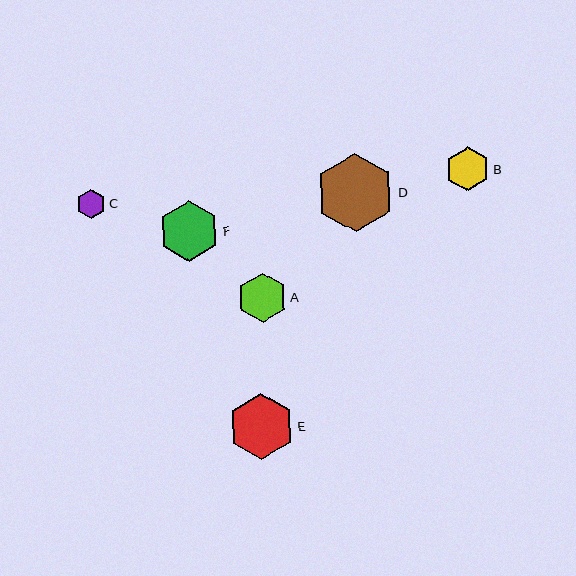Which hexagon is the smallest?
Hexagon C is the smallest with a size of approximately 29 pixels.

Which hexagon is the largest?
Hexagon D is the largest with a size of approximately 78 pixels.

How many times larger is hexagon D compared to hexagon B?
Hexagon D is approximately 1.8 times the size of hexagon B.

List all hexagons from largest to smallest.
From largest to smallest: D, E, F, A, B, C.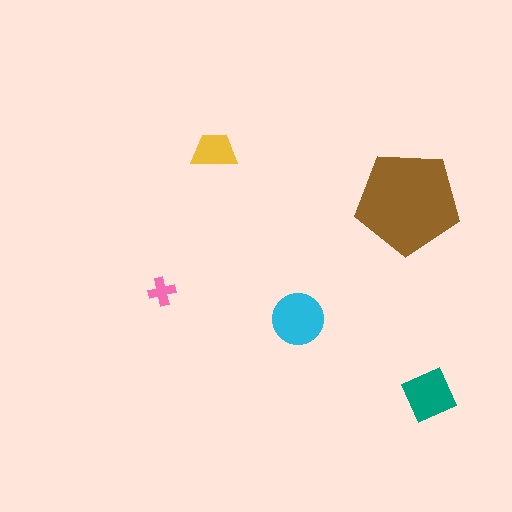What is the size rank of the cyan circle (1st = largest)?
2nd.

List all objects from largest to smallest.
The brown pentagon, the cyan circle, the teal diamond, the yellow trapezoid, the pink cross.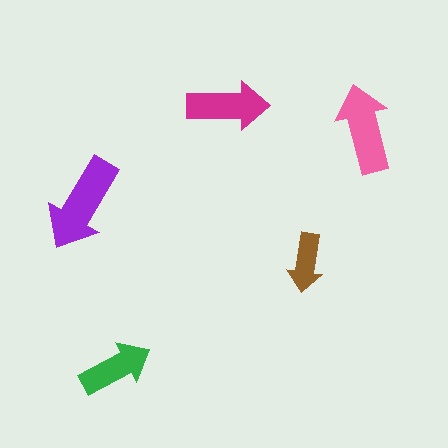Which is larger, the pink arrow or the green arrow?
The pink one.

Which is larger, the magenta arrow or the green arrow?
The magenta one.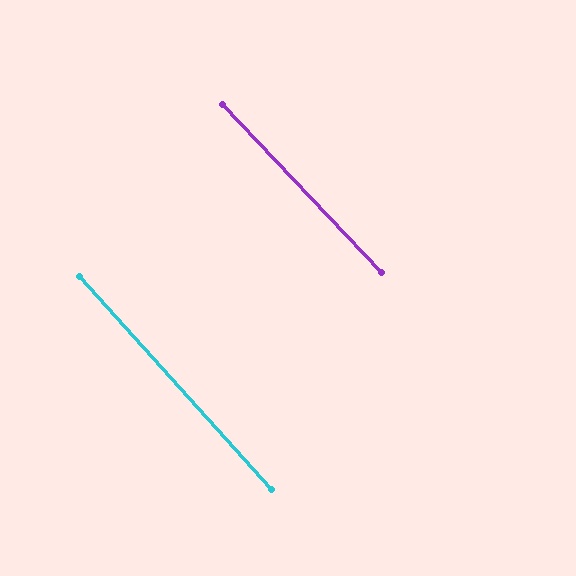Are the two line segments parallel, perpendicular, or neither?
Parallel — their directions differ by only 1.4°.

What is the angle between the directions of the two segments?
Approximately 1 degree.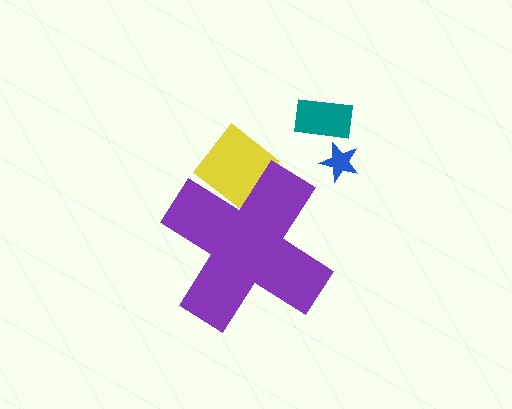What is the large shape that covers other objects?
A purple cross.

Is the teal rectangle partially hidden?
No, the teal rectangle is fully visible.